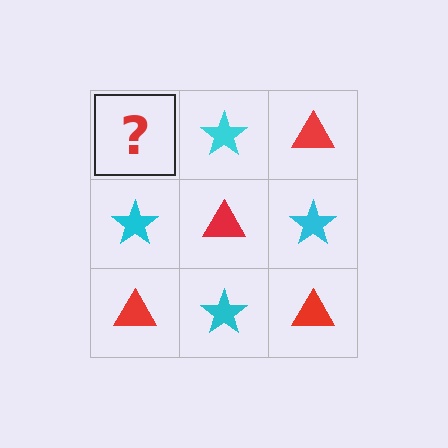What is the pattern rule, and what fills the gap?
The rule is that it alternates red triangle and cyan star in a checkerboard pattern. The gap should be filled with a red triangle.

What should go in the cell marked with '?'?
The missing cell should contain a red triangle.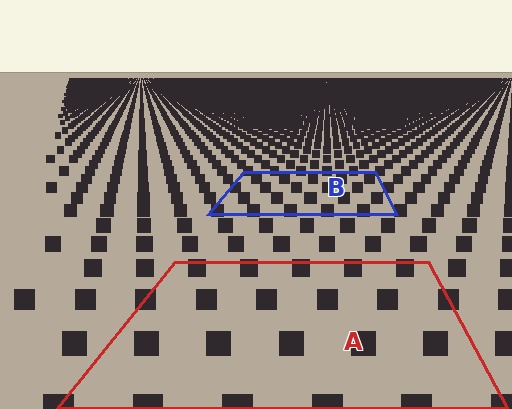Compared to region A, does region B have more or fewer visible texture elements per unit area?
Region B has more texture elements per unit area — they are packed more densely because it is farther away.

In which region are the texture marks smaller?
The texture marks are smaller in region B, because it is farther away.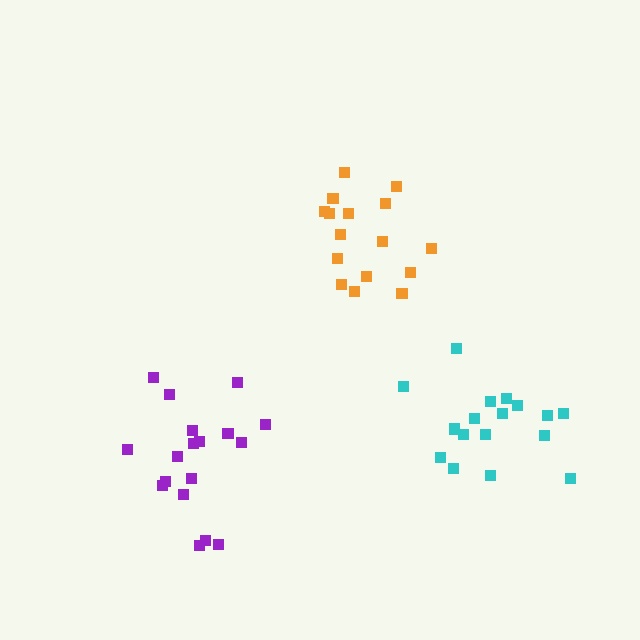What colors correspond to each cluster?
The clusters are colored: purple, orange, cyan.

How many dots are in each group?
Group 1: 18 dots, Group 2: 16 dots, Group 3: 17 dots (51 total).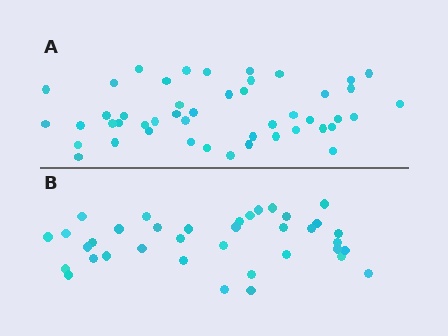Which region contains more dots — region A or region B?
Region A (the top region) has more dots.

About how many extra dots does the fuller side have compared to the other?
Region A has roughly 10 or so more dots than region B.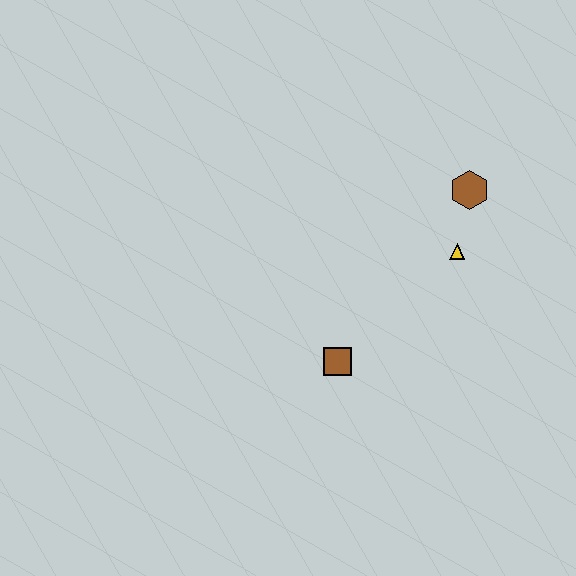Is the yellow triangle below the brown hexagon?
Yes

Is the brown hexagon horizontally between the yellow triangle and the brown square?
No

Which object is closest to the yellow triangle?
The brown hexagon is closest to the yellow triangle.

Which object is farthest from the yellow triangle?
The brown square is farthest from the yellow triangle.